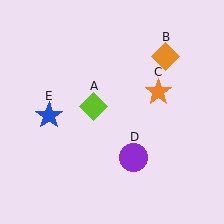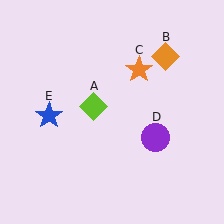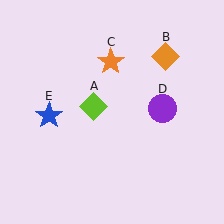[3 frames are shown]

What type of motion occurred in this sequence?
The orange star (object C), purple circle (object D) rotated counterclockwise around the center of the scene.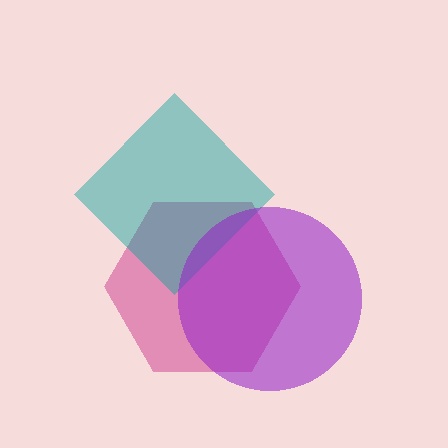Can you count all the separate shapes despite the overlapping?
Yes, there are 3 separate shapes.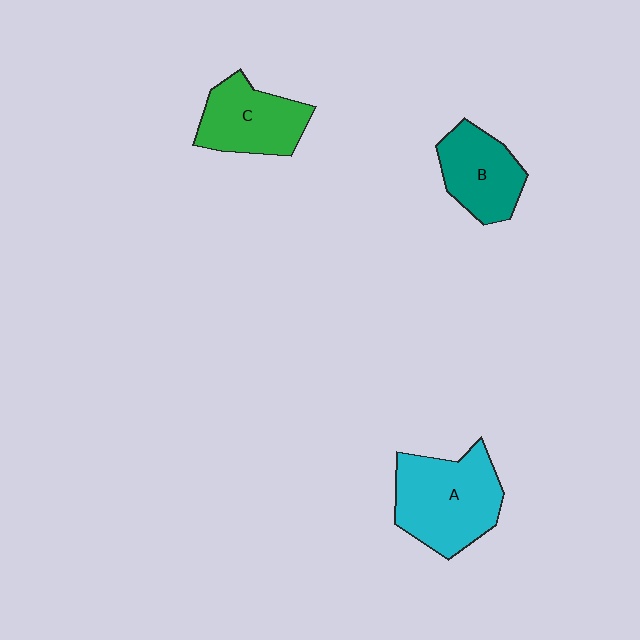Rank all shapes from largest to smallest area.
From largest to smallest: A (cyan), C (green), B (teal).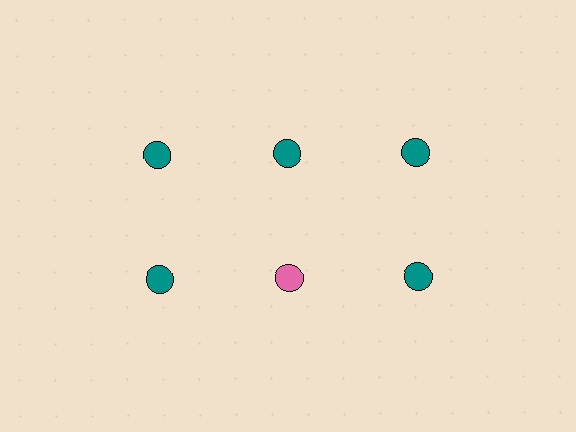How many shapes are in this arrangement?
There are 6 shapes arranged in a grid pattern.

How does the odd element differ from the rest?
It has a different color: pink instead of teal.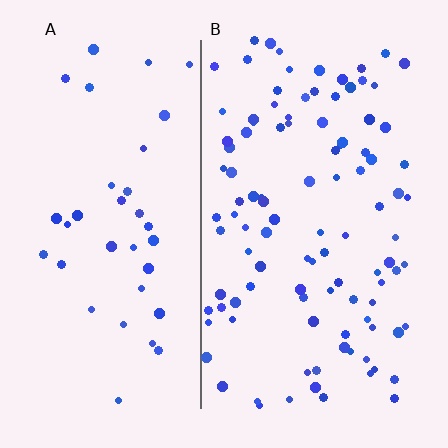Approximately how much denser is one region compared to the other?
Approximately 2.8× — region B over region A.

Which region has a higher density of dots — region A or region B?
B (the right).